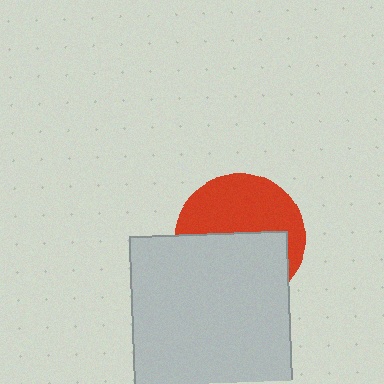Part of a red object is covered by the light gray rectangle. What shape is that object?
It is a circle.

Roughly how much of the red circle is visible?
About half of it is visible (roughly 48%).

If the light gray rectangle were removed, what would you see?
You would see the complete red circle.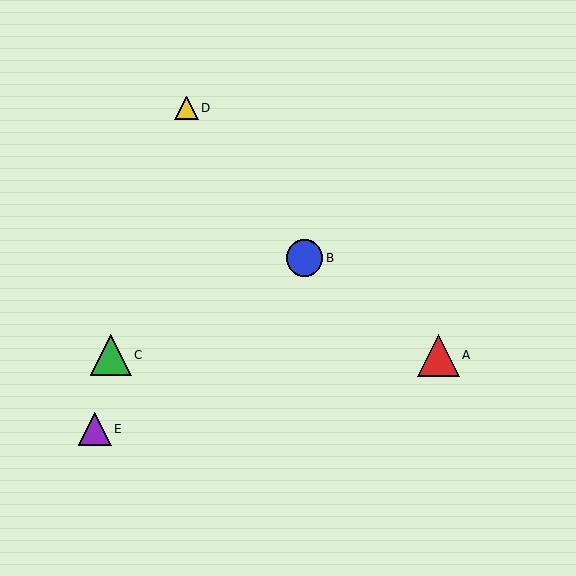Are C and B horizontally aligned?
No, C is at y≈355 and B is at y≈258.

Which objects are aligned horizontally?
Objects A, C are aligned horizontally.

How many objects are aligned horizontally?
2 objects (A, C) are aligned horizontally.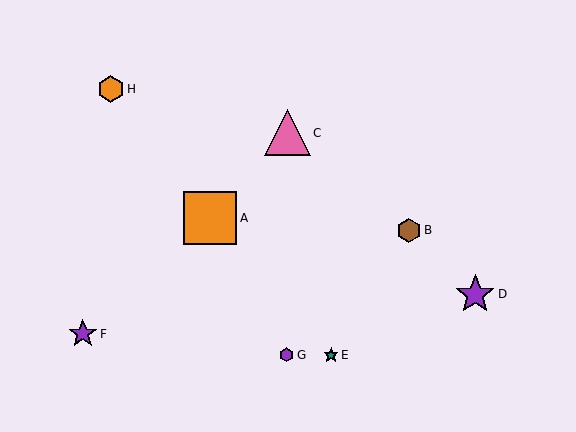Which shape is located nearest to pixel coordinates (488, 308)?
The purple star (labeled D) at (475, 294) is nearest to that location.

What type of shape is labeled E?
Shape E is a teal star.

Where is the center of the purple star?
The center of the purple star is at (475, 294).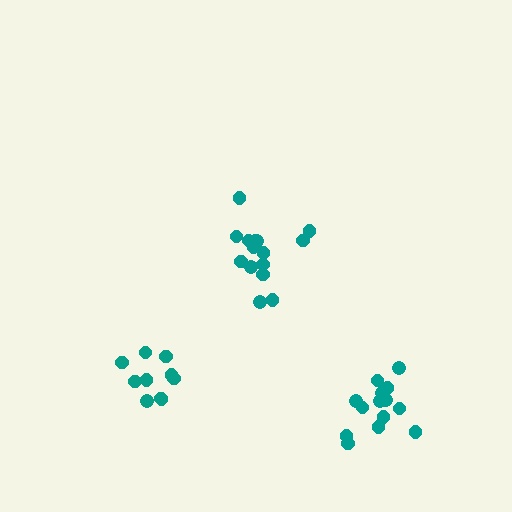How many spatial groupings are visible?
There are 3 spatial groupings.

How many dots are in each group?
Group 1: 10 dots, Group 2: 14 dots, Group 3: 15 dots (39 total).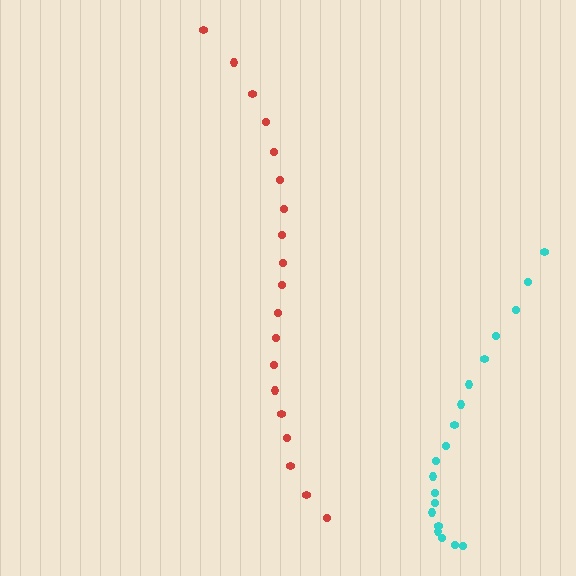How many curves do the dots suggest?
There are 2 distinct paths.